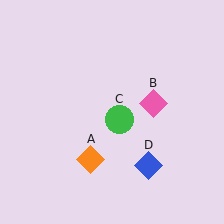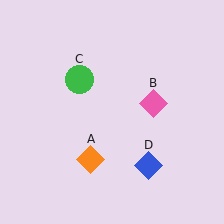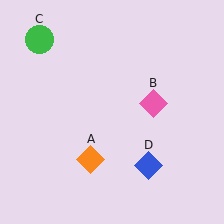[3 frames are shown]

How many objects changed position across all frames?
1 object changed position: green circle (object C).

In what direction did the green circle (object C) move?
The green circle (object C) moved up and to the left.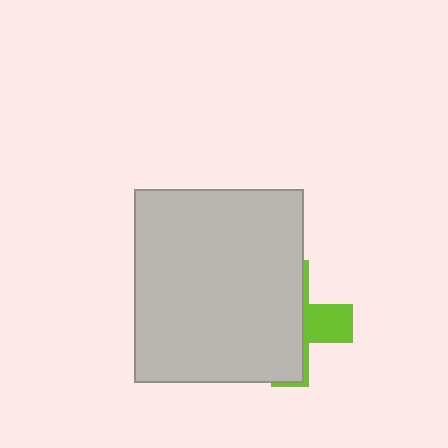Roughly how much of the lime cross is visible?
A small part of it is visible (roughly 31%).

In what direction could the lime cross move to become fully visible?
The lime cross could move right. That would shift it out from behind the light gray rectangle entirely.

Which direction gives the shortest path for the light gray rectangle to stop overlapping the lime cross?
Moving left gives the shortest separation.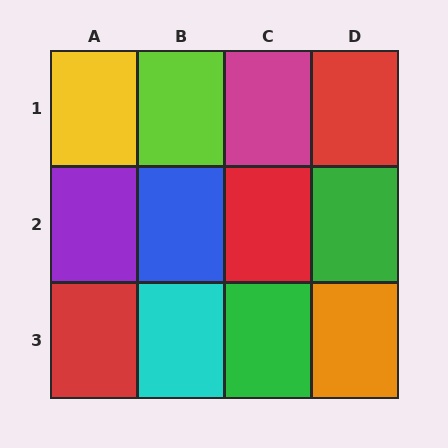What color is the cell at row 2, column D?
Green.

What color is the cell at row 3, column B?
Cyan.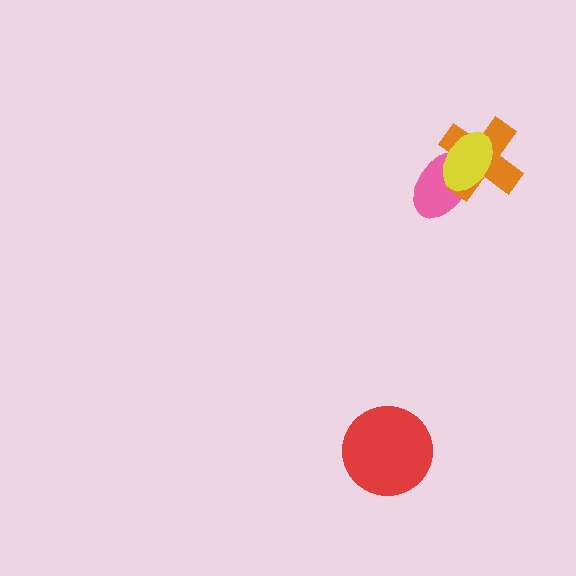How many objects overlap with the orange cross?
2 objects overlap with the orange cross.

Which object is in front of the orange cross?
The yellow ellipse is in front of the orange cross.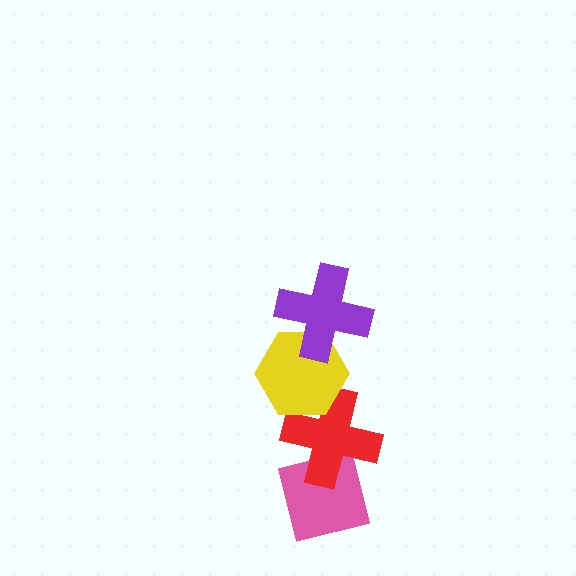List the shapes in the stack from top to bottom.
From top to bottom: the purple cross, the yellow hexagon, the red cross, the pink square.